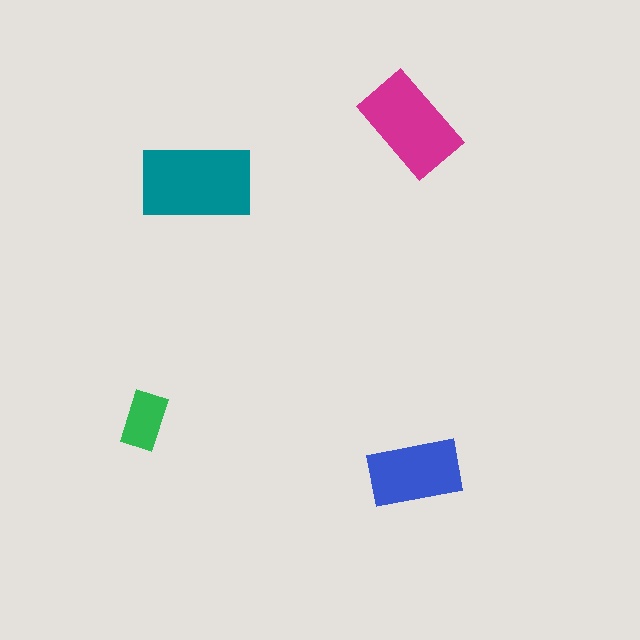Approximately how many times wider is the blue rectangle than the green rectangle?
About 1.5 times wider.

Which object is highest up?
The magenta rectangle is topmost.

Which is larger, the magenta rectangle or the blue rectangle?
The magenta one.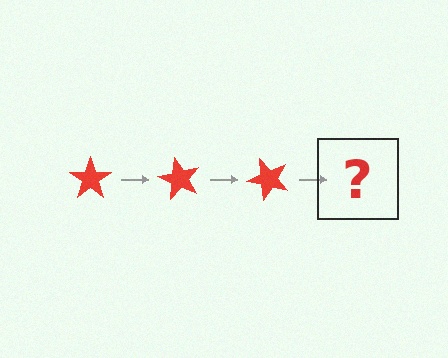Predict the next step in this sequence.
The next step is a red star rotated 180 degrees.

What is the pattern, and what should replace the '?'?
The pattern is that the star rotates 60 degrees each step. The '?' should be a red star rotated 180 degrees.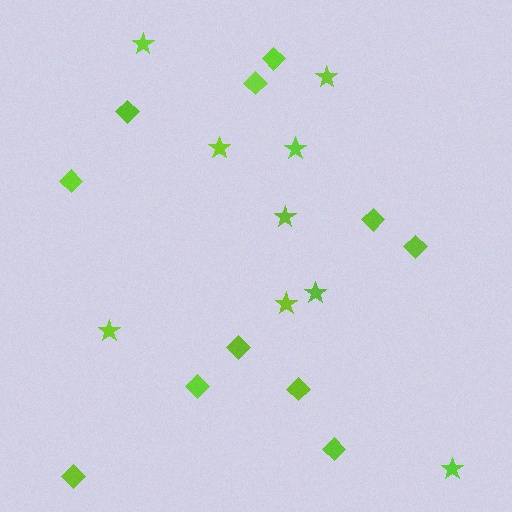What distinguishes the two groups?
There are 2 groups: one group of stars (9) and one group of diamonds (11).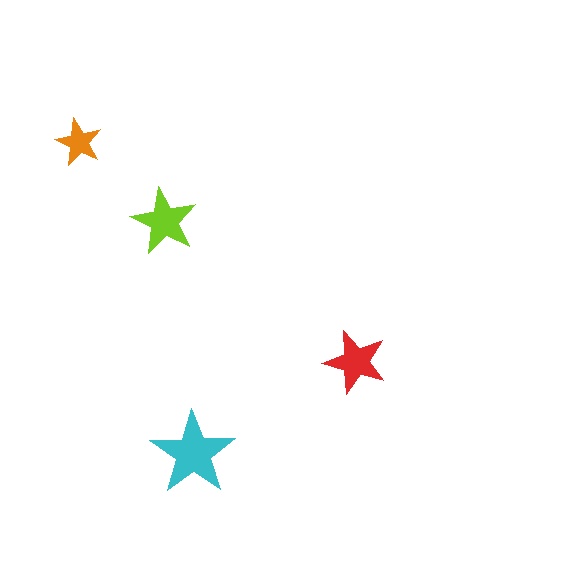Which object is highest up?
The orange star is topmost.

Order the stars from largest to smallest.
the cyan one, the lime one, the red one, the orange one.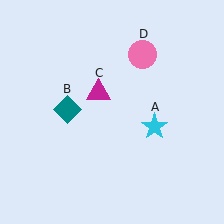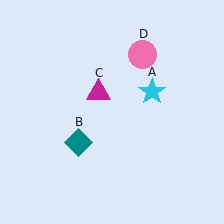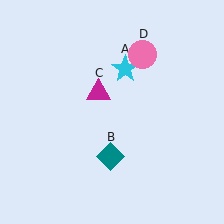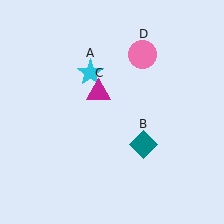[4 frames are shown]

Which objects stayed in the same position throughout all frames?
Magenta triangle (object C) and pink circle (object D) remained stationary.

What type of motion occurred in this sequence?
The cyan star (object A), teal diamond (object B) rotated counterclockwise around the center of the scene.